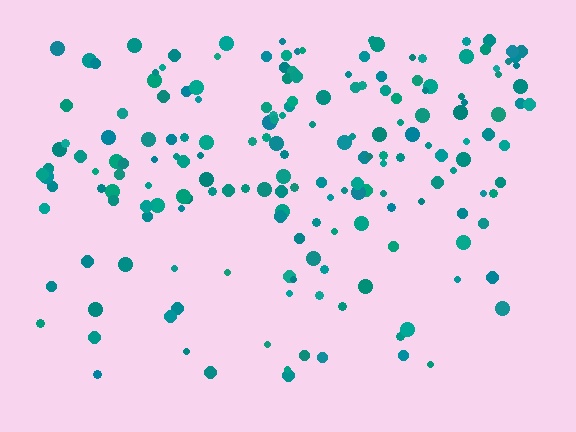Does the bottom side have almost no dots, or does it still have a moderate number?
Still a moderate number, just noticeably fewer than the top.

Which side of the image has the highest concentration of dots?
The top.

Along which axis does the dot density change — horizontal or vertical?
Vertical.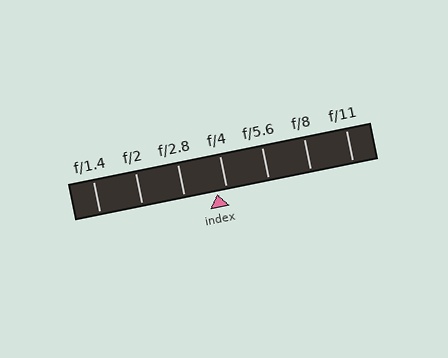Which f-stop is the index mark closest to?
The index mark is closest to f/4.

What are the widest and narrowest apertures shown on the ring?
The widest aperture shown is f/1.4 and the narrowest is f/11.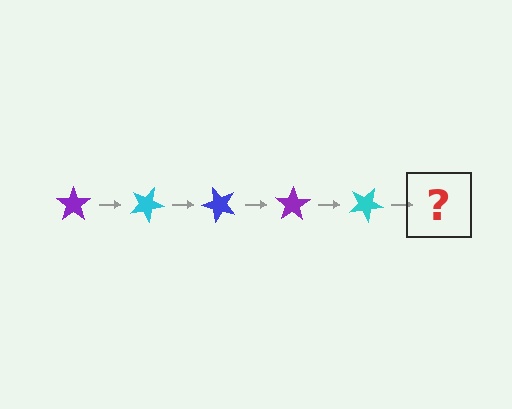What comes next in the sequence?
The next element should be a blue star, rotated 125 degrees from the start.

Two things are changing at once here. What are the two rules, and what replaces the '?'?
The two rules are that it rotates 25 degrees each step and the color cycles through purple, cyan, and blue. The '?' should be a blue star, rotated 125 degrees from the start.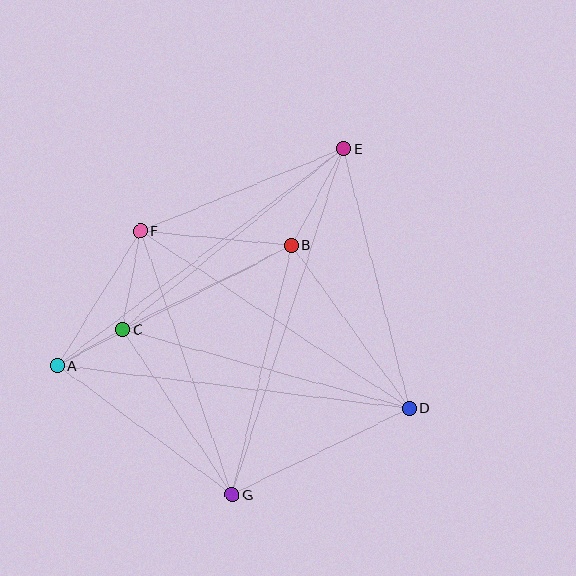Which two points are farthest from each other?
Points E and G are farthest from each other.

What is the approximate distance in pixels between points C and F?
The distance between C and F is approximately 100 pixels.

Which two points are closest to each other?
Points A and C are closest to each other.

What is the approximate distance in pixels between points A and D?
The distance between A and D is approximately 355 pixels.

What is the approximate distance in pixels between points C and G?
The distance between C and G is approximately 198 pixels.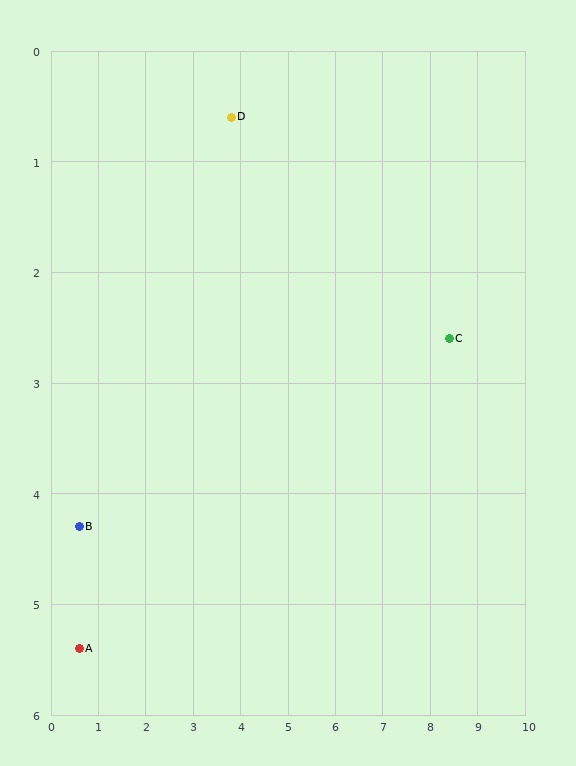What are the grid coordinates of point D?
Point D is at approximately (3.8, 0.6).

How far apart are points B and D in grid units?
Points B and D are about 4.9 grid units apart.